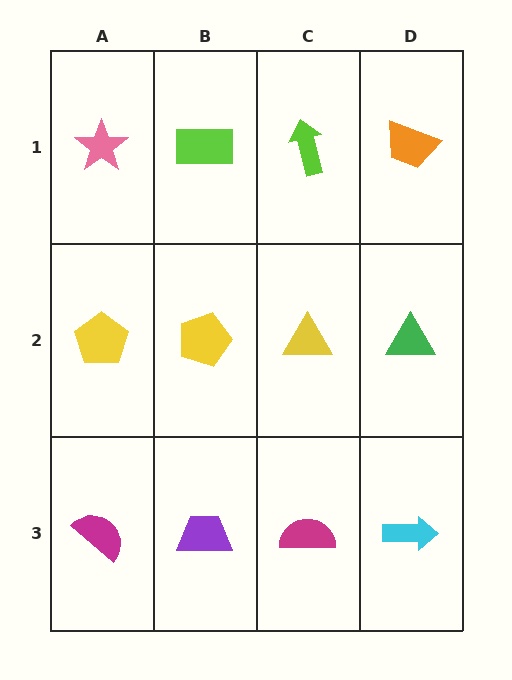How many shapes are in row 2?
4 shapes.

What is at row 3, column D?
A cyan arrow.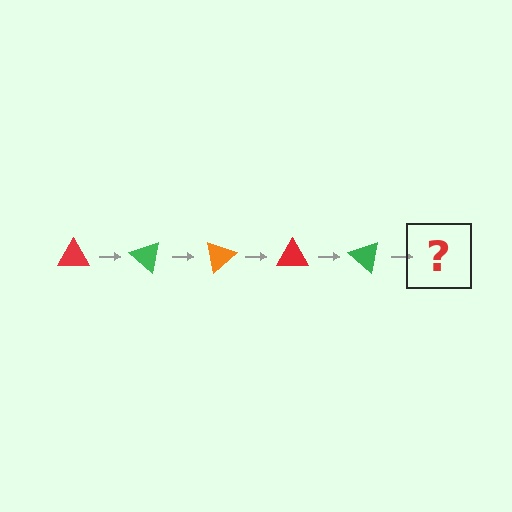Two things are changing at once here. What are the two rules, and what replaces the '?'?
The two rules are that it rotates 40 degrees each step and the color cycles through red, green, and orange. The '?' should be an orange triangle, rotated 200 degrees from the start.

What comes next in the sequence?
The next element should be an orange triangle, rotated 200 degrees from the start.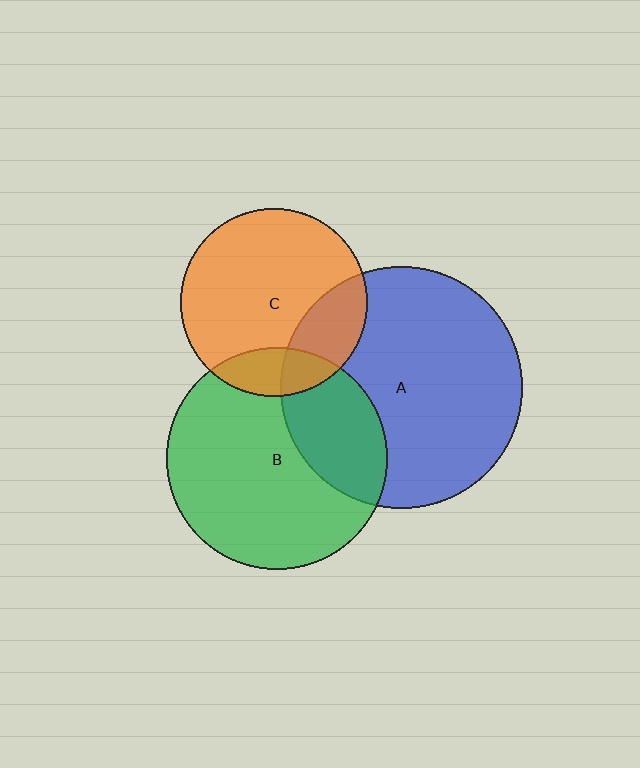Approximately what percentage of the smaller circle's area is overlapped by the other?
Approximately 15%.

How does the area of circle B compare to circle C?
Approximately 1.4 times.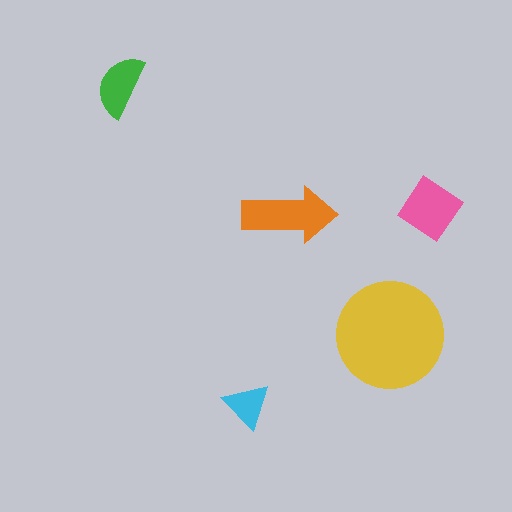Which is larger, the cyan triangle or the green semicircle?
The green semicircle.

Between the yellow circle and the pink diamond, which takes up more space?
The yellow circle.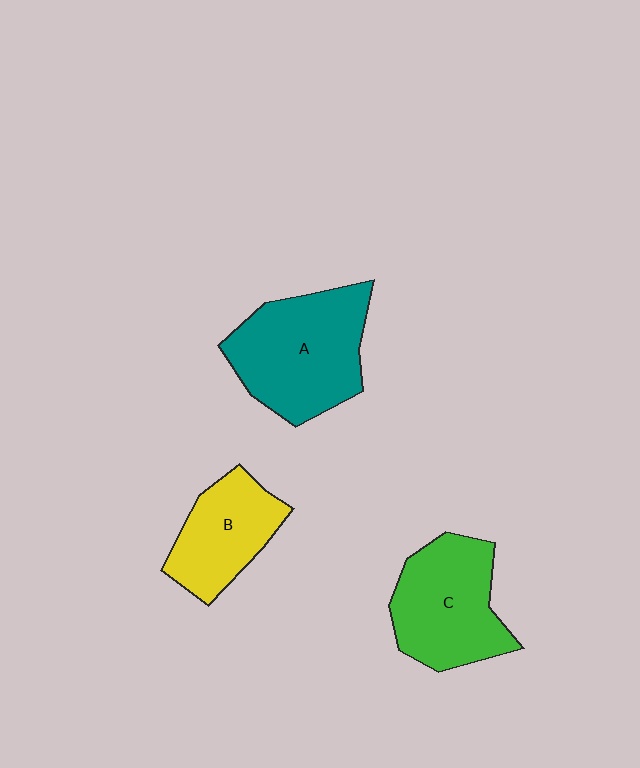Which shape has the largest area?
Shape A (teal).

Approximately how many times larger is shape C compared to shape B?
Approximately 1.3 times.